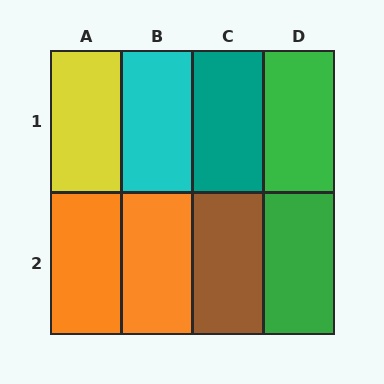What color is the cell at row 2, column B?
Orange.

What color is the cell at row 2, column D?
Green.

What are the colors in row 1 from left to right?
Yellow, cyan, teal, green.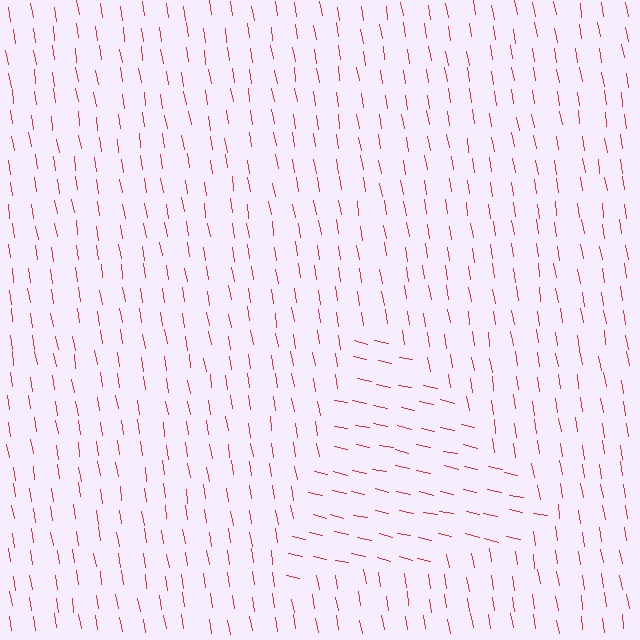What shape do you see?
I see a triangle.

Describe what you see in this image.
The image is filled with small red line segments. A triangle region in the image has lines oriented differently from the surrounding lines, creating a visible texture boundary.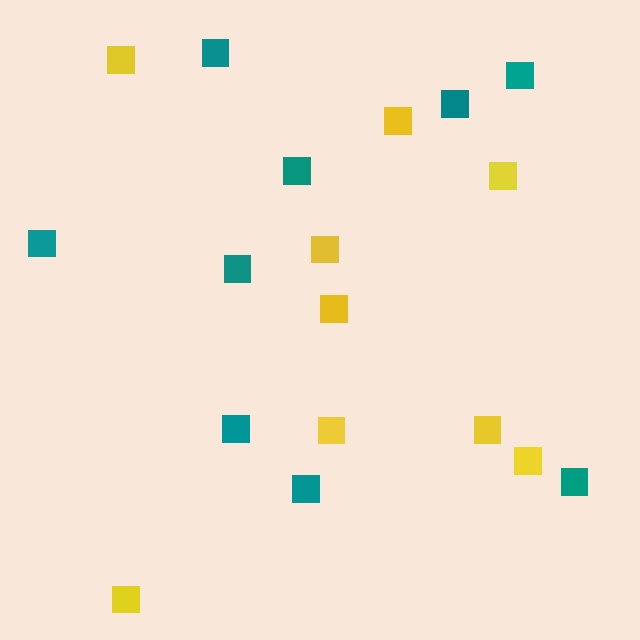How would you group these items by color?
There are 2 groups: one group of yellow squares (9) and one group of teal squares (9).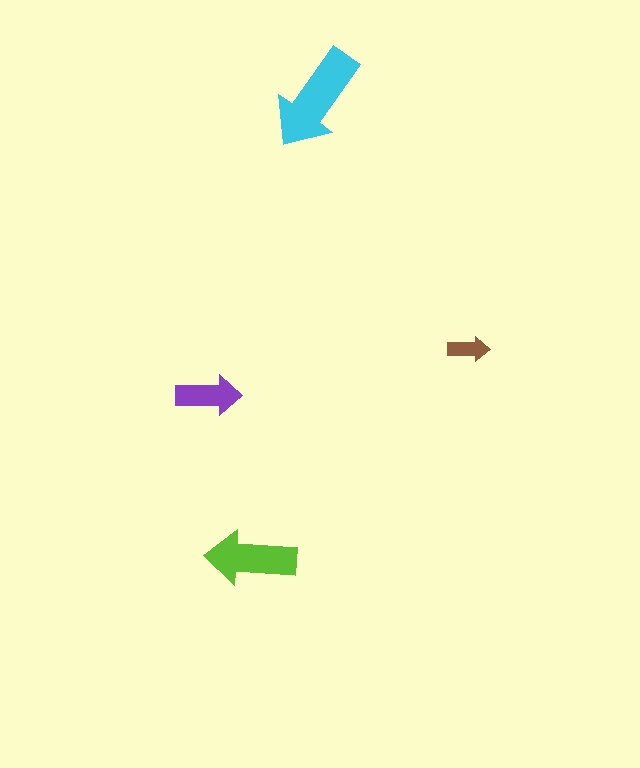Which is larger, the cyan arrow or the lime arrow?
The cyan one.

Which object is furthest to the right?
The brown arrow is rightmost.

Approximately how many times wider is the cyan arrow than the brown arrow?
About 2.5 times wider.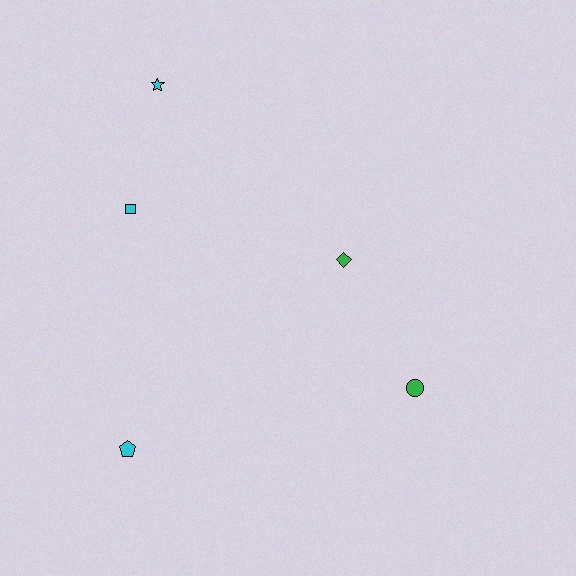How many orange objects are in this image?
There are no orange objects.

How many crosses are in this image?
There are no crosses.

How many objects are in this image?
There are 5 objects.